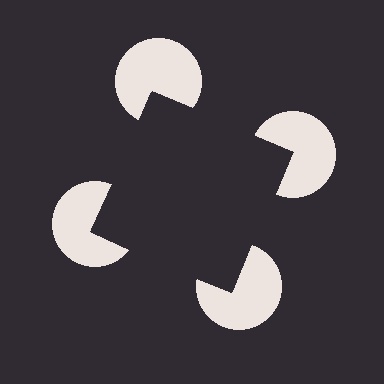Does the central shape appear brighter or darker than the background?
It typically appears slightly darker than the background, even though no actual brightness change is drawn.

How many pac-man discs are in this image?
There are 4 — one at each vertex of the illusory square.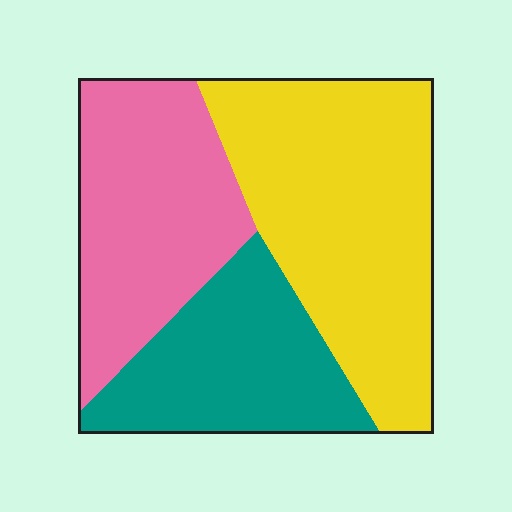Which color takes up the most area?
Yellow, at roughly 45%.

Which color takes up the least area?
Teal, at roughly 25%.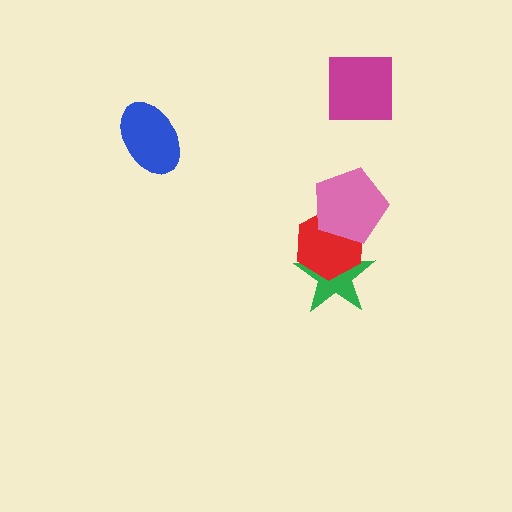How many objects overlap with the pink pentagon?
2 objects overlap with the pink pentagon.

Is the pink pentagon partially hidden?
No, no other shape covers it.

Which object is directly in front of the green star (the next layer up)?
The red hexagon is directly in front of the green star.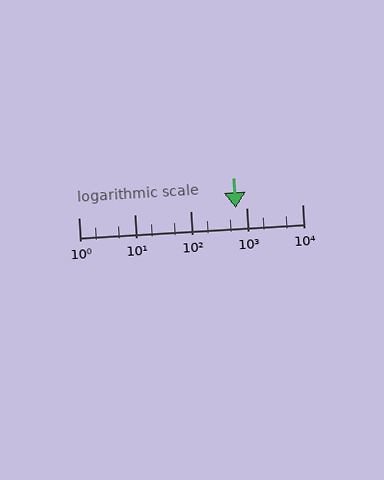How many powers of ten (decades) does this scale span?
The scale spans 4 decades, from 1 to 10000.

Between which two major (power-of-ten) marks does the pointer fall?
The pointer is between 100 and 1000.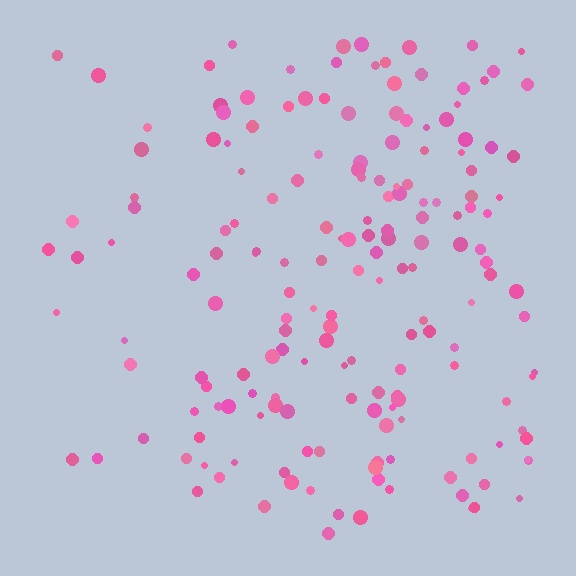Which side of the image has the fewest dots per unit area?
The left.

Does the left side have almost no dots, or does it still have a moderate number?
Still a moderate number, just noticeably fewer than the right.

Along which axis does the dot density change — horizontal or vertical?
Horizontal.